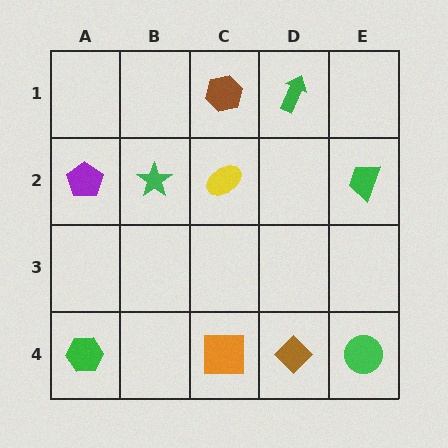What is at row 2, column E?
A green trapezoid.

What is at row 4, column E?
A green circle.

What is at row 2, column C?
A yellow ellipse.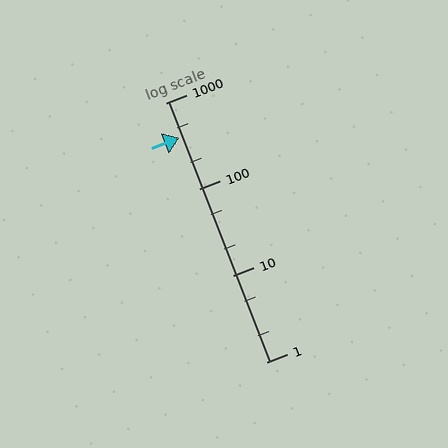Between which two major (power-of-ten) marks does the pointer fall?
The pointer is between 100 and 1000.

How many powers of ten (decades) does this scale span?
The scale spans 3 decades, from 1 to 1000.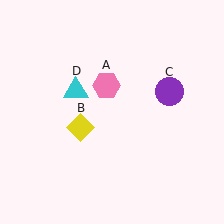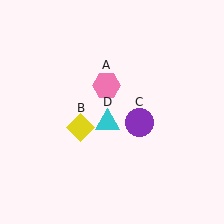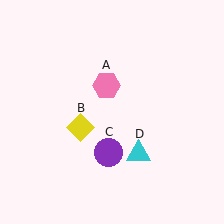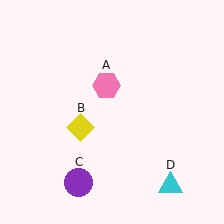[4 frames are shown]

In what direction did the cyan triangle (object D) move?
The cyan triangle (object D) moved down and to the right.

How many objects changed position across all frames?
2 objects changed position: purple circle (object C), cyan triangle (object D).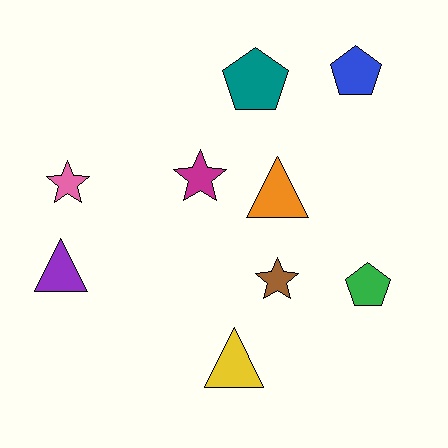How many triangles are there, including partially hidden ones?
There are 3 triangles.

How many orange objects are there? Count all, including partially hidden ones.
There is 1 orange object.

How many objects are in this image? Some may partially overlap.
There are 9 objects.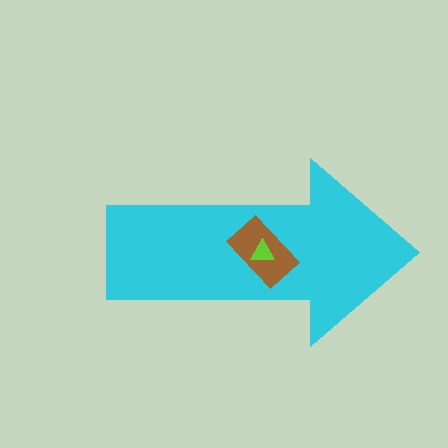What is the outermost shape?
The cyan arrow.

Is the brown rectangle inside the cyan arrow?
Yes.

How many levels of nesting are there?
3.